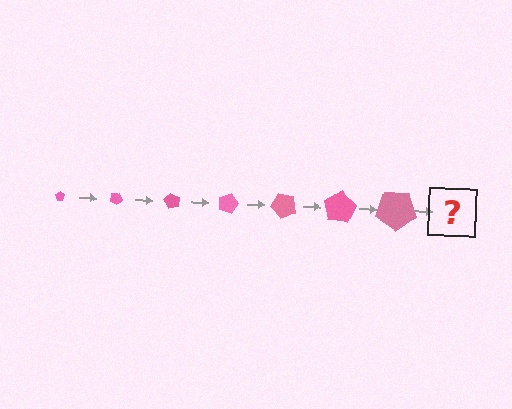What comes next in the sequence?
The next element should be a pentagon, larger than the previous one and rotated 210 degrees from the start.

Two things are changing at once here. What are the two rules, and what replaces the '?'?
The two rules are that the pentagon grows larger each step and it rotates 30 degrees each step. The '?' should be a pentagon, larger than the previous one and rotated 210 degrees from the start.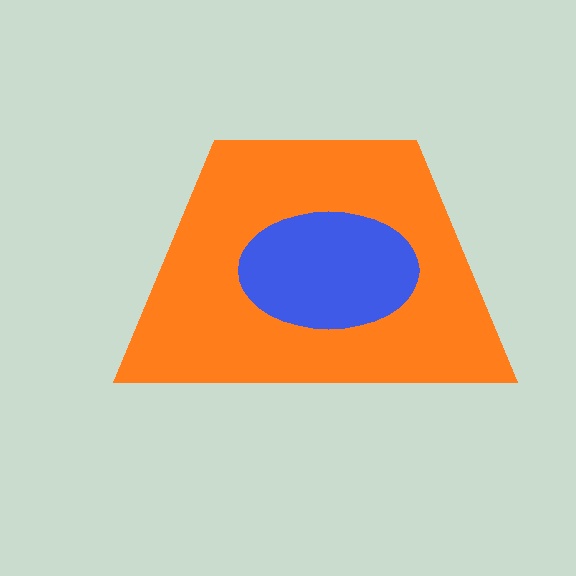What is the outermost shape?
The orange trapezoid.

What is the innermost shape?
The blue ellipse.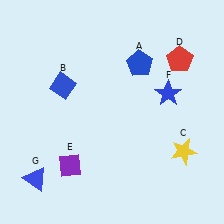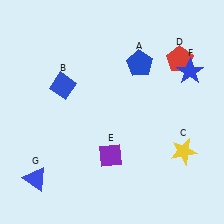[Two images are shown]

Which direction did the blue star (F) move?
The blue star (F) moved up.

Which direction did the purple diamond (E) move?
The purple diamond (E) moved right.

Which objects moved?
The objects that moved are: the purple diamond (E), the blue star (F).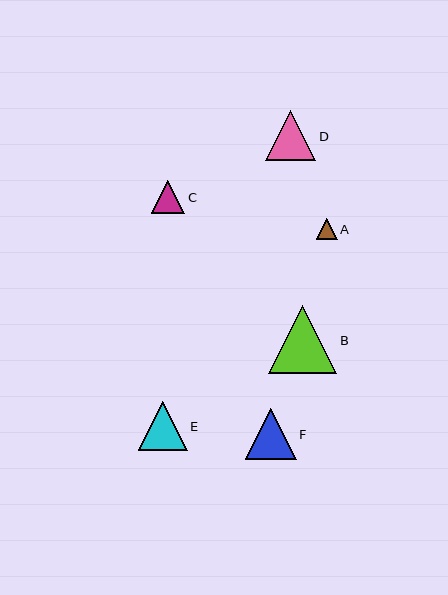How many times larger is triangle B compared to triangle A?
Triangle B is approximately 3.3 times the size of triangle A.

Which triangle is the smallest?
Triangle A is the smallest with a size of approximately 21 pixels.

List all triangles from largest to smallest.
From largest to smallest: B, F, D, E, C, A.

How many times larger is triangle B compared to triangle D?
Triangle B is approximately 1.4 times the size of triangle D.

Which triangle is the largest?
Triangle B is the largest with a size of approximately 68 pixels.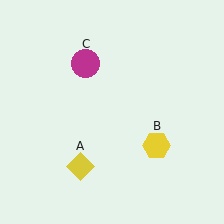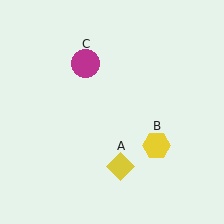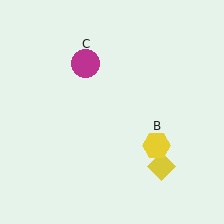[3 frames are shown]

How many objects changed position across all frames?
1 object changed position: yellow diamond (object A).